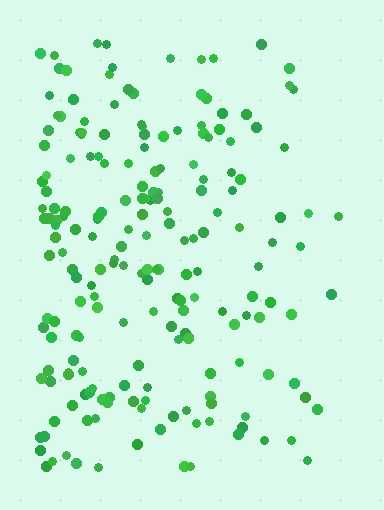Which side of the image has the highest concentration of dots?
The left.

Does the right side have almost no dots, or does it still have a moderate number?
Still a moderate number, just noticeably fewer than the left.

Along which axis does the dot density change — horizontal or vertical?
Horizontal.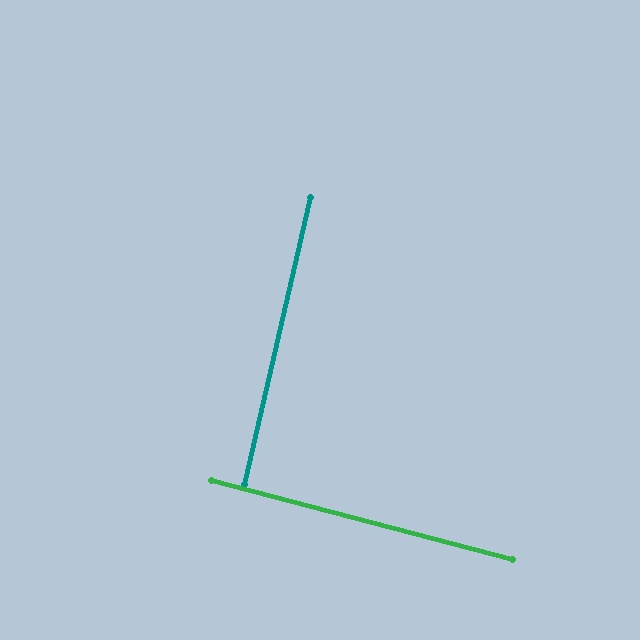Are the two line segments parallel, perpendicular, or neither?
Perpendicular — they meet at approximately 88°.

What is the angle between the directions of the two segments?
Approximately 88 degrees.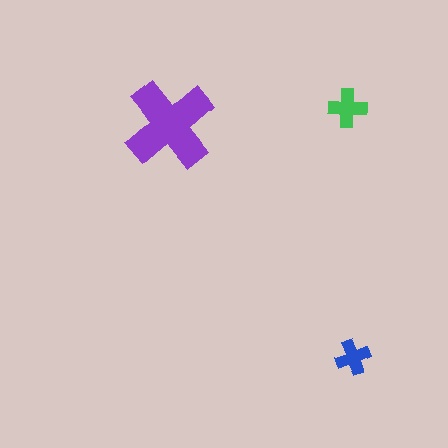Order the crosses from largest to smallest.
the purple one, the green one, the blue one.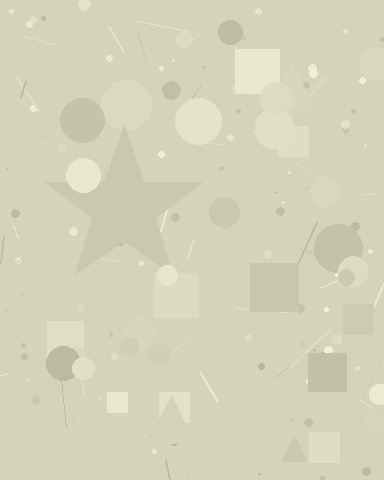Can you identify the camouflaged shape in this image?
The camouflaged shape is a star.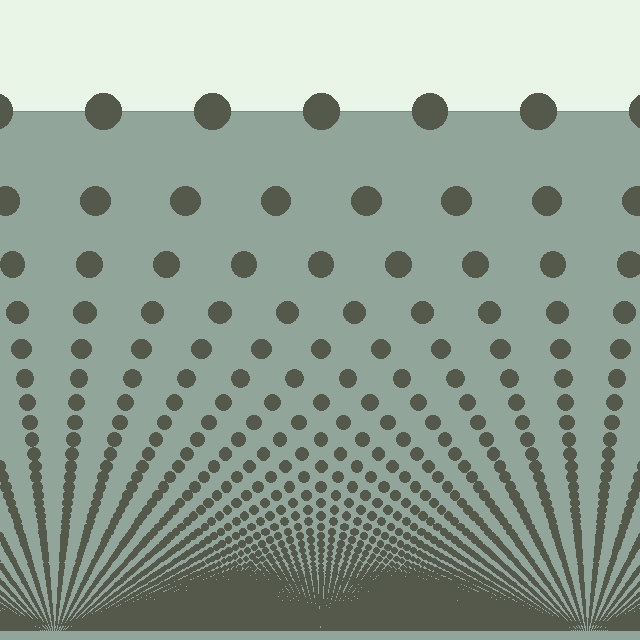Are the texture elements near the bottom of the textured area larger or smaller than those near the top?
Smaller. The gradient is inverted — elements near the bottom are smaller and denser.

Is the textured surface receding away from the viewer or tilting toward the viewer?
The surface appears to tilt toward the viewer. Texture elements get larger and sparser toward the top.